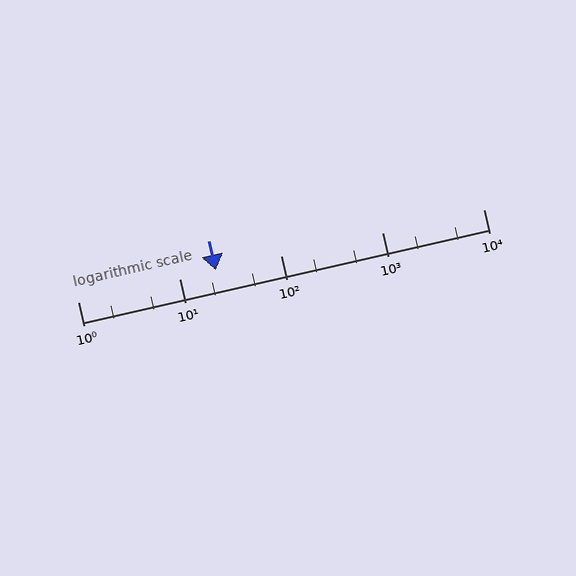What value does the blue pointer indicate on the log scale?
The pointer indicates approximately 23.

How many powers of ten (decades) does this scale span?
The scale spans 4 decades, from 1 to 10000.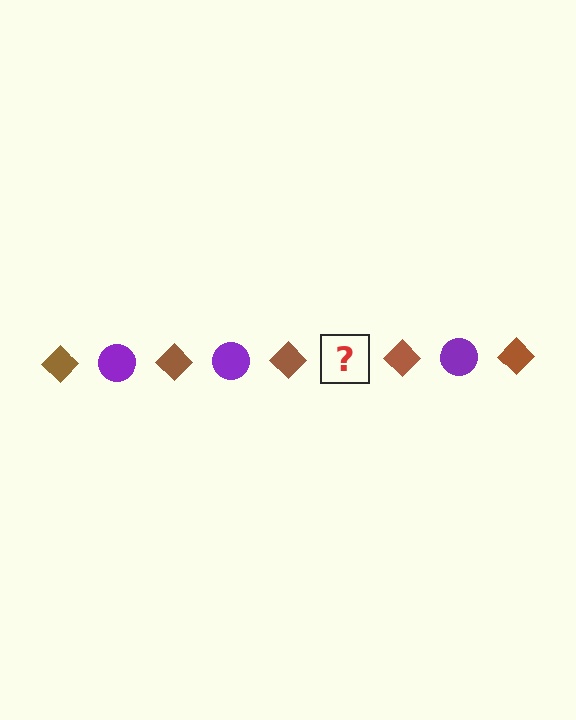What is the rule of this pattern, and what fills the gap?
The rule is that the pattern alternates between brown diamond and purple circle. The gap should be filled with a purple circle.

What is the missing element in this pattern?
The missing element is a purple circle.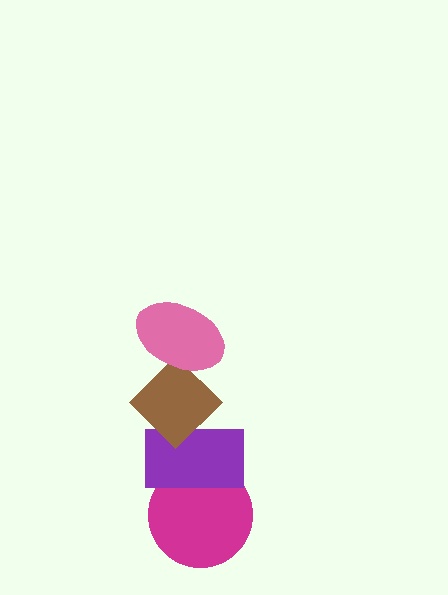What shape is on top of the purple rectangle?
The brown diamond is on top of the purple rectangle.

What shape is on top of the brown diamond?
The pink ellipse is on top of the brown diamond.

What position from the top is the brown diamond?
The brown diamond is 2nd from the top.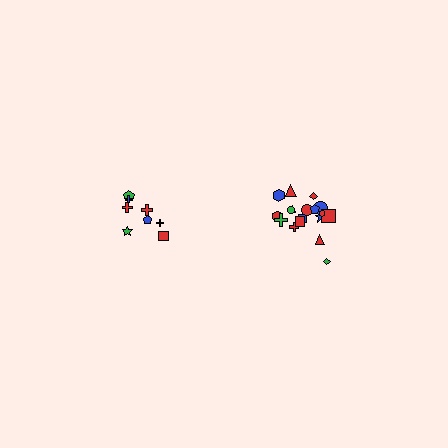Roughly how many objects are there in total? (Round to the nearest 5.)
Roughly 25 objects in total.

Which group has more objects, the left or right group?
The right group.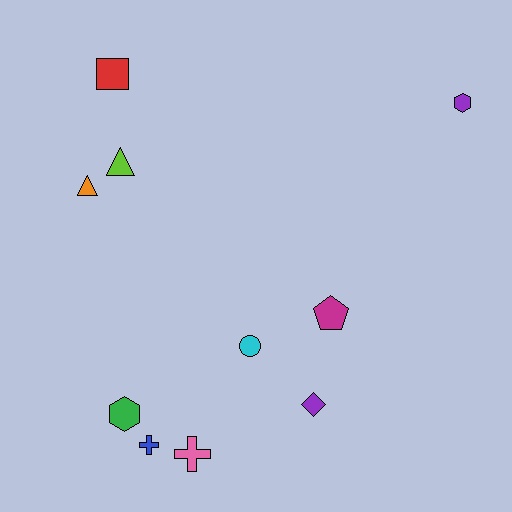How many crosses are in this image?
There are 2 crosses.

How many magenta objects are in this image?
There is 1 magenta object.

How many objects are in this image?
There are 10 objects.